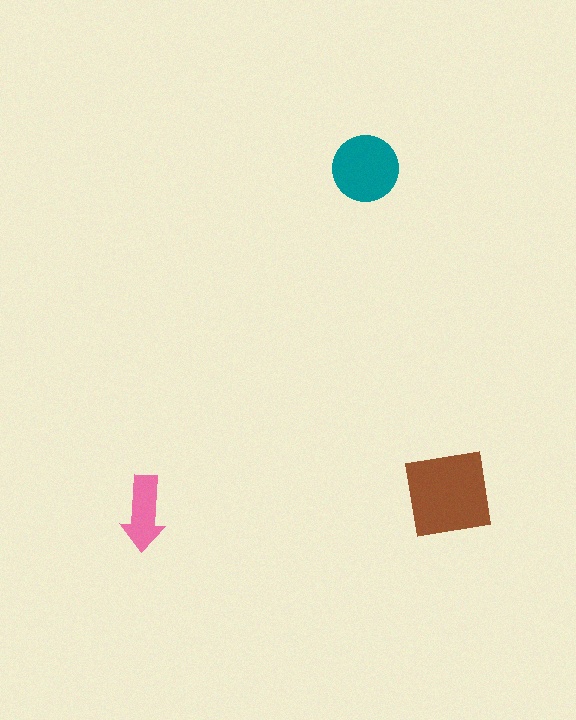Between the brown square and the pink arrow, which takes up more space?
The brown square.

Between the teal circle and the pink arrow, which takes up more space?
The teal circle.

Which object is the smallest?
The pink arrow.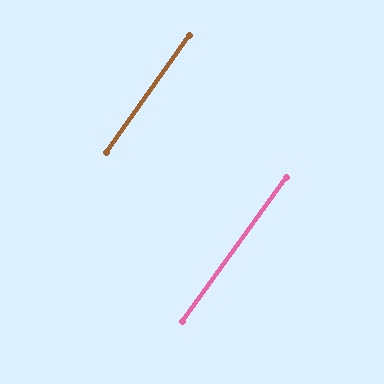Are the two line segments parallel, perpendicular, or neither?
Parallel — their directions differ by only 0.4°.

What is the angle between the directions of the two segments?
Approximately 0 degrees.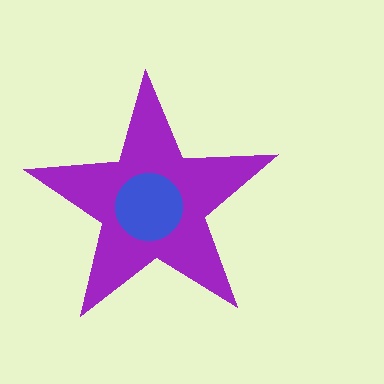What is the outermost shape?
The purple star.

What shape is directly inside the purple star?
The blue circle.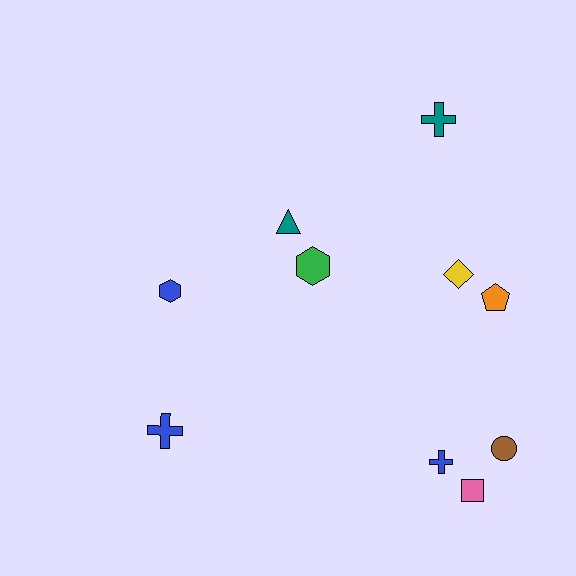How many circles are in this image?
There is 1 circle.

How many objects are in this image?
There are 10 objects.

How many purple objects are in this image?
There are no purple objects.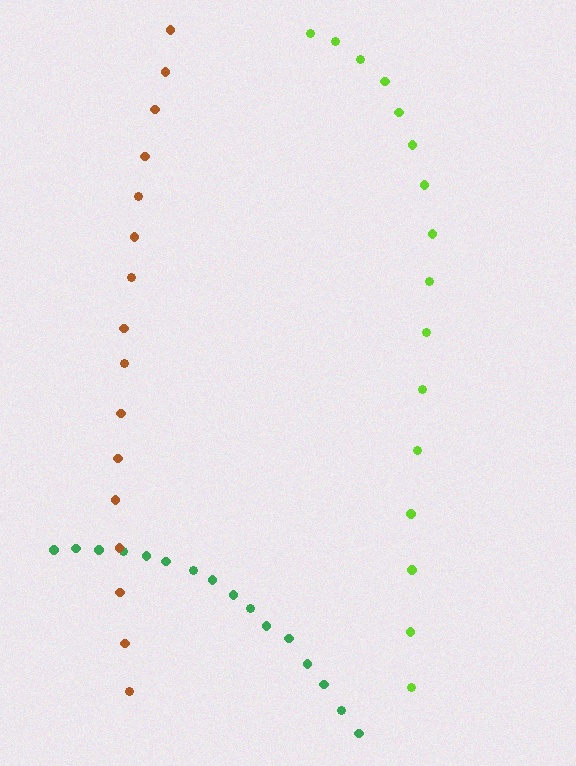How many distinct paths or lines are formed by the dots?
There are 3 distinct paths.